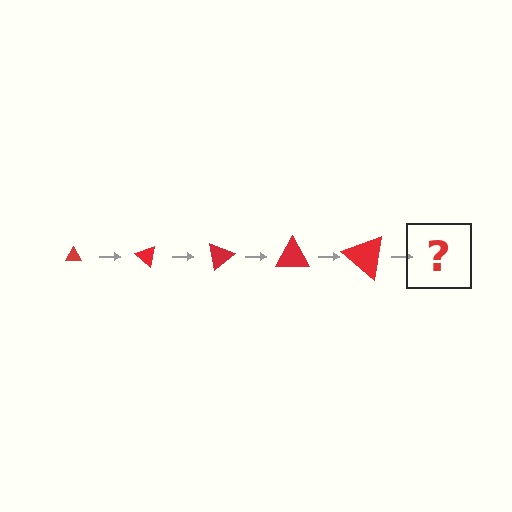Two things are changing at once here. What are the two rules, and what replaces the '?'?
The two rules are that the triangle grows larger each step and it rotates 40 degrees each step. The '?' should be a triangle, larger than the previous one and rotated 200 degrees from the start.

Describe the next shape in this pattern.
It should be a triangle, larger than the previous one and rotated 200 degrees from the start.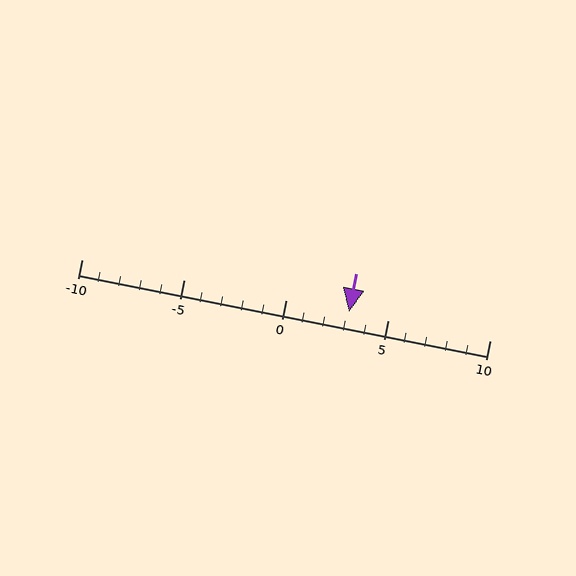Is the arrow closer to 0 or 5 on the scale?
The arrow is closer to 5.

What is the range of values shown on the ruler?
The ruler shows values from -10 to 10.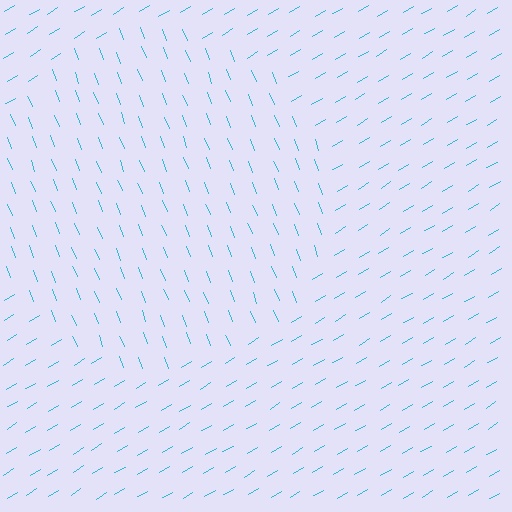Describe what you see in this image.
The image is filled with small cyan line segments. A circle region in the image has lines oriented differently from the surrounding lines, creating a visible texture boundary.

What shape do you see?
I see a circle.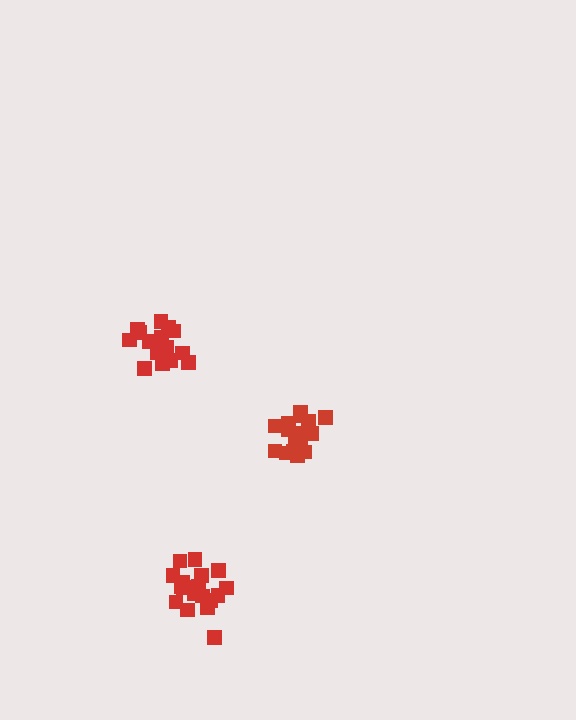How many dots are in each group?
Group 1: 18 dots, Group 2: 16 dots, Group 3: 16 dots (50 total).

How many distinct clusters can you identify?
There are 3 distinct clusters.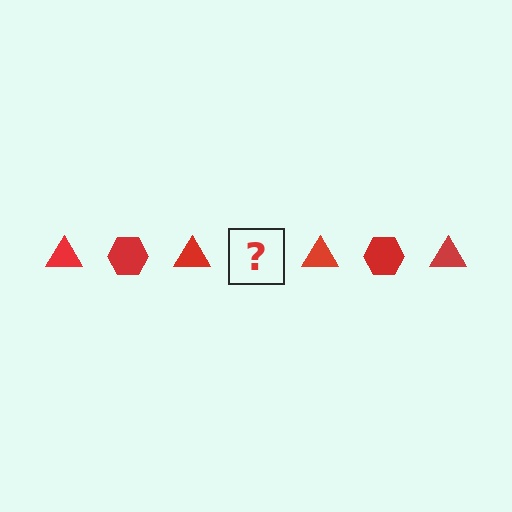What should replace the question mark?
The question mark should be replaced with a red hexagon.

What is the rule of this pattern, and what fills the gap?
The rule is that the pattern cycles through triangle, hexagon shapes in red. The gap should be filled with a red hexagon.